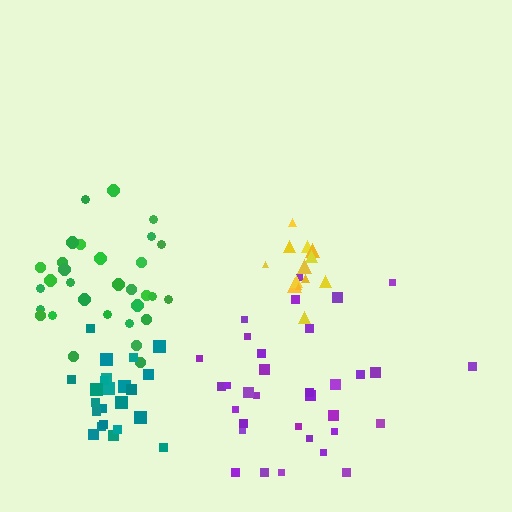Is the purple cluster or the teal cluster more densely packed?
Teal.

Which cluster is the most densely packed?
Teal.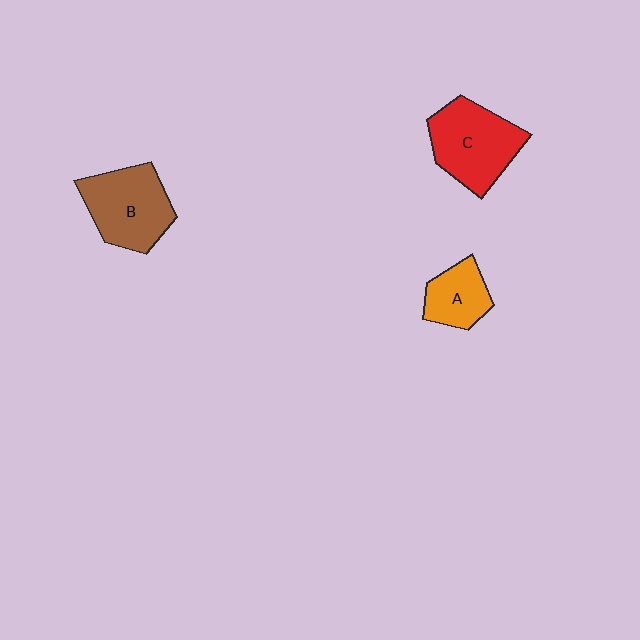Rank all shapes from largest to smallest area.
From largest to smallest: C (red), B (brown), A (orange).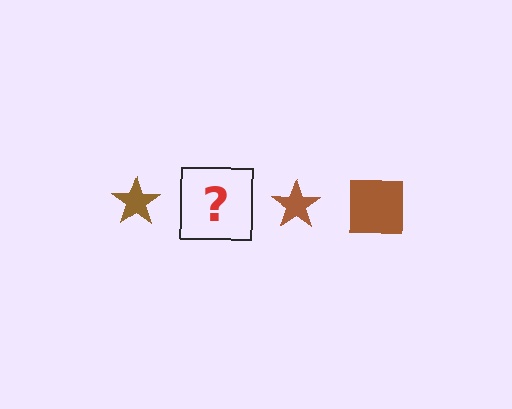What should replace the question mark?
The question mark should be replaced with a brown square.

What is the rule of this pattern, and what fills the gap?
The rule is that the pattern cycles through star, square shapes in brown. The gap should be filled with a brown square.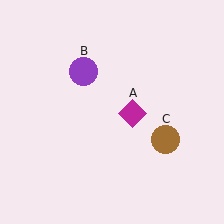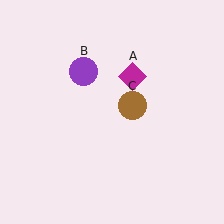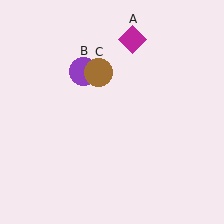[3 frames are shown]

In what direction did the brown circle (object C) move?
The brown circle (object C) moved up and to the left.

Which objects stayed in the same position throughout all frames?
Purple circle (object B) remained stationary.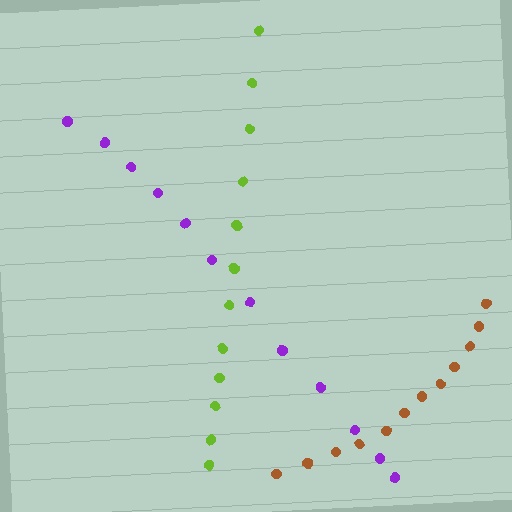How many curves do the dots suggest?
There are 3 distinct paths.